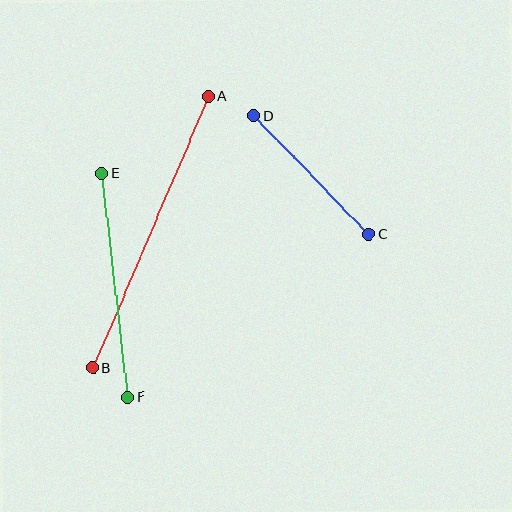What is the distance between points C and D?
The distance is approximately 165 pixels.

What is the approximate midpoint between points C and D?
The midpoint is at approximately (311, 175) pixels.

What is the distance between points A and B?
The distance is approximately 295 pixels.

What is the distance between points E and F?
The distance is approximately 225 pixels.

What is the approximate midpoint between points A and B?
The midpoint is at approximately (151, 232) pixels.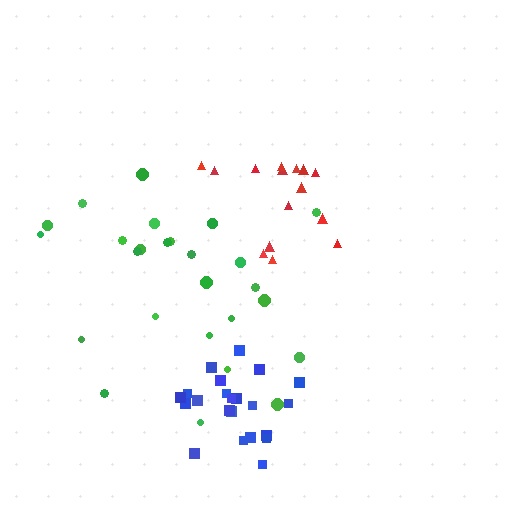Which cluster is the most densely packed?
Blue.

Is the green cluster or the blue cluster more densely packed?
Blue.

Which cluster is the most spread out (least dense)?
Green.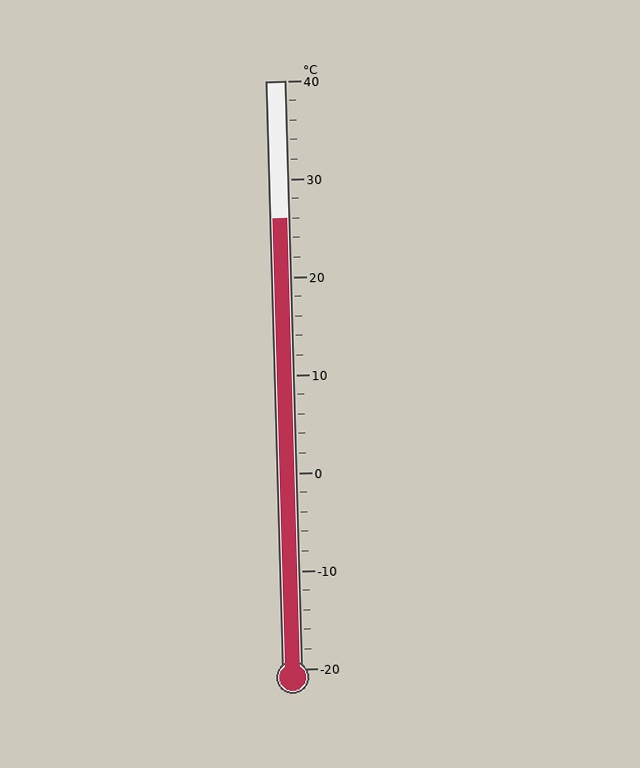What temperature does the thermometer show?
The thermometer shows approximately 26°C.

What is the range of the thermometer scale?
The thermometer scale ranges from -20°C to 40°C.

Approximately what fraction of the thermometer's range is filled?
The thermometer is filled to approximately 75% of its range.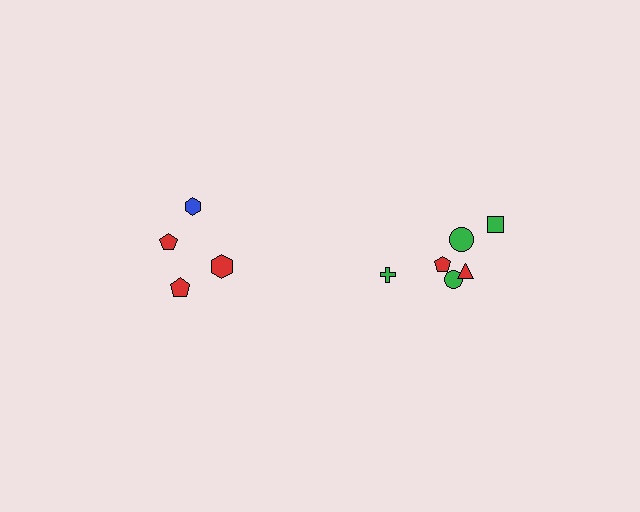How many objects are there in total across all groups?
There are 10 objects.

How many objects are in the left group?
There are 4 objects.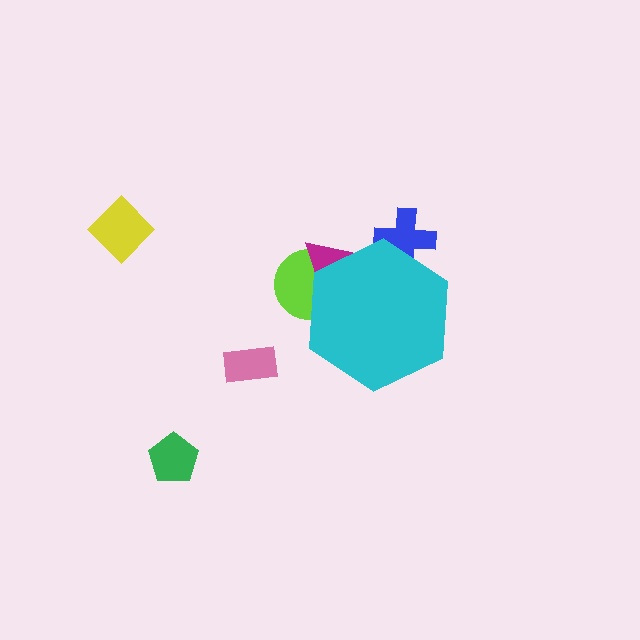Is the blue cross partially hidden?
Yes, the blue cross is partially hidden behind the cyan hexagon.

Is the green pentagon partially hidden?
No, the green pentagon is fully visible.